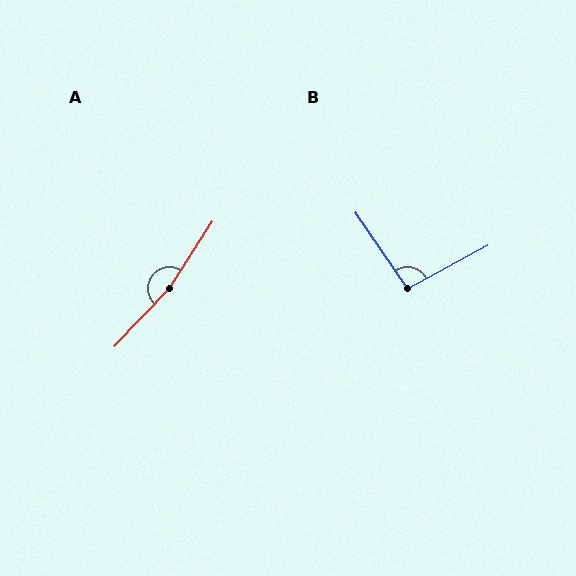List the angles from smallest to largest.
B (95°), A (169°).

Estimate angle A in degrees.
Approximately 169 degrees.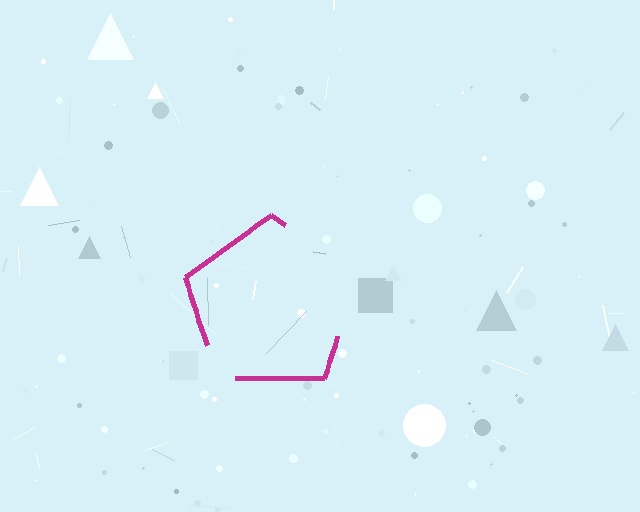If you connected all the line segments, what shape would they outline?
They would outline a pentagon.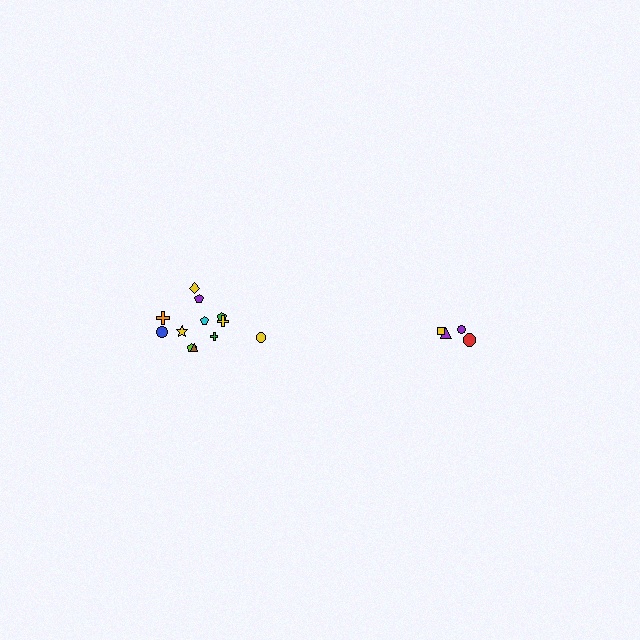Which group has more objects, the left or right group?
The left group.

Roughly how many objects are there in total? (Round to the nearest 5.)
Roughly 15 objects in total.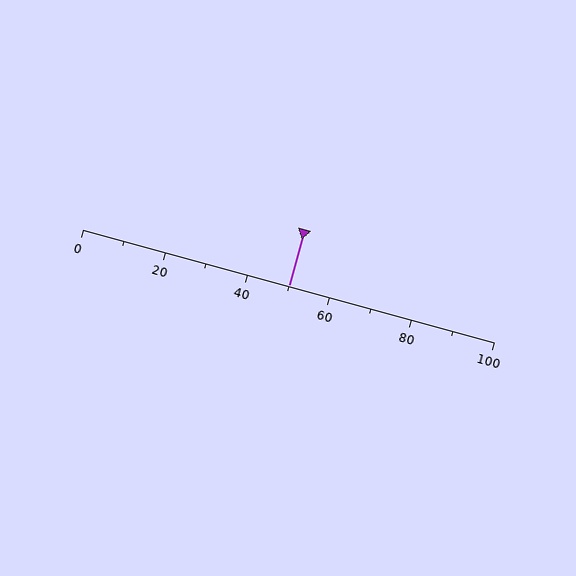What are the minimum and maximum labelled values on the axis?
The axis runs from 0 to 100.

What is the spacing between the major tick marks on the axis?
The major ticks are spaced 20 apart.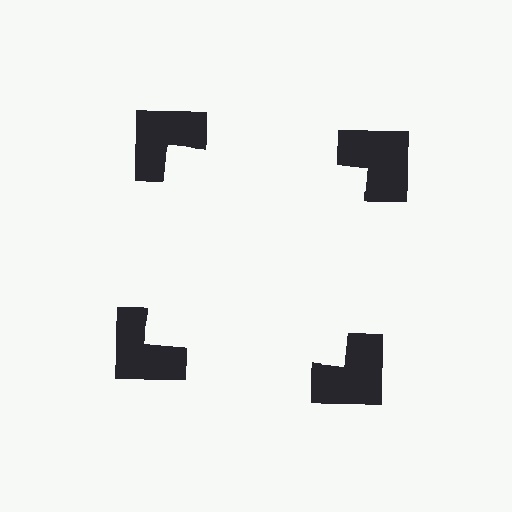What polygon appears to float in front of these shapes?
An illusory square — its edges are inferred from the aligned wedge cuts in the notched squares, not physically drawn.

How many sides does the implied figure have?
4 sides.